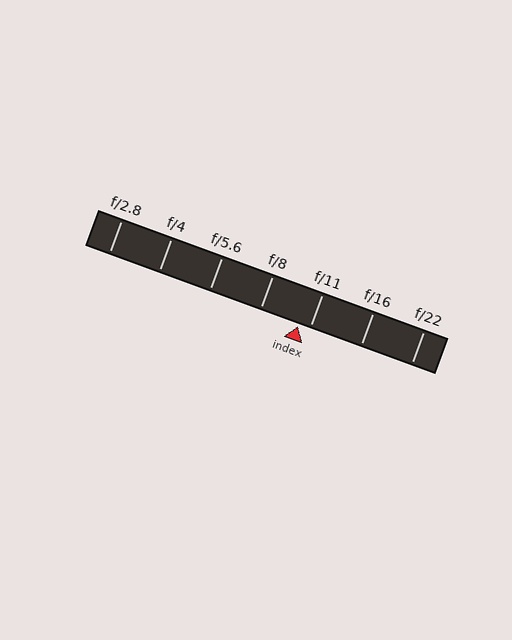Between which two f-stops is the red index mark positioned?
The index mark is between f/8 and f/11.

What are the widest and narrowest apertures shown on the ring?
The widest aperture shown is f/2.8 and the narrowest is f/22.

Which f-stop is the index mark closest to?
The index mark is closest to f/11.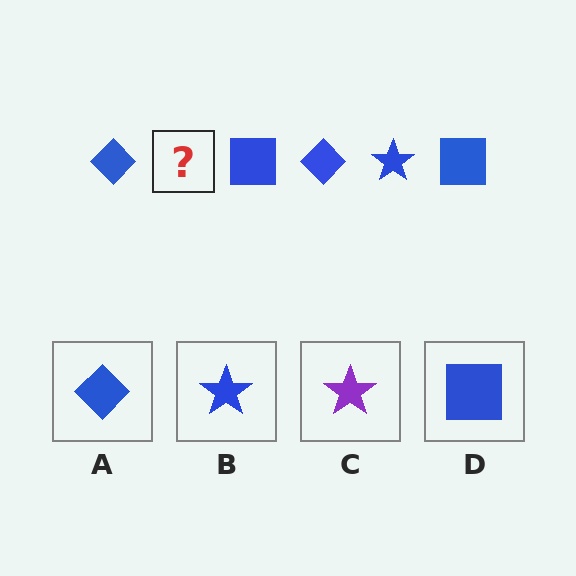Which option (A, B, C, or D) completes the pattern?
B.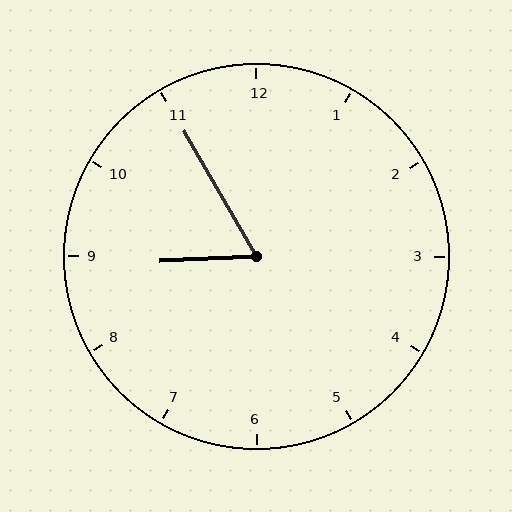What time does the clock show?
8:55.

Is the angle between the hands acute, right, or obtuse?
It is acute.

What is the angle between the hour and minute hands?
Approximately 62 degrees.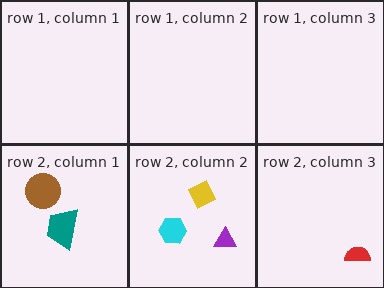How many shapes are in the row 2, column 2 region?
3.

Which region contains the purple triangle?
The row 2, column 2 region.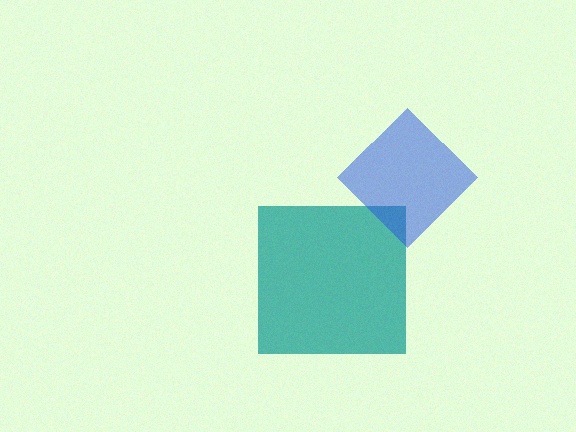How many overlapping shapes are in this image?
There are 2 overlapping shapes in the image.